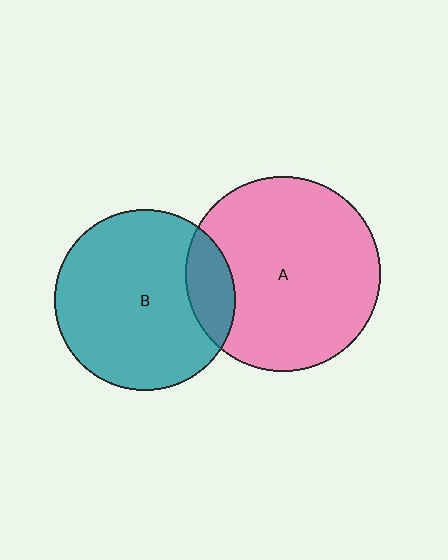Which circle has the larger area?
Circle A (pink).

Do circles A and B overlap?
Yes.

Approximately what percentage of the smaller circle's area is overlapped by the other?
Approximately 15%.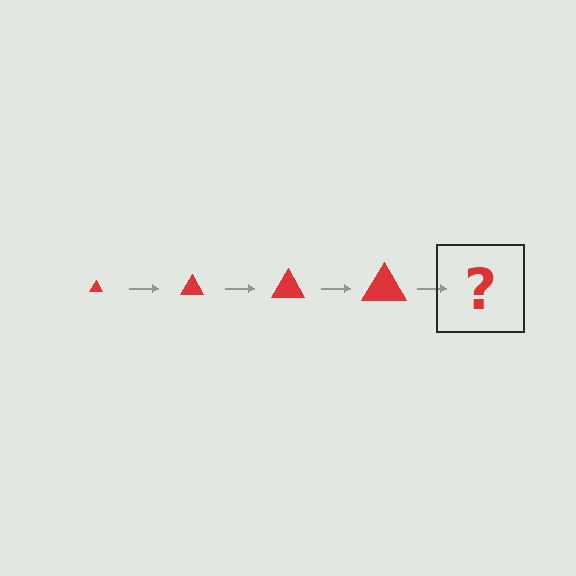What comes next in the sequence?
The next element should be a red triangle, larger than the previous one.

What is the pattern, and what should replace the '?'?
The pattern is that the triangle gets progressively larger each step. The '?' should be a red triangle, larger than the previous one.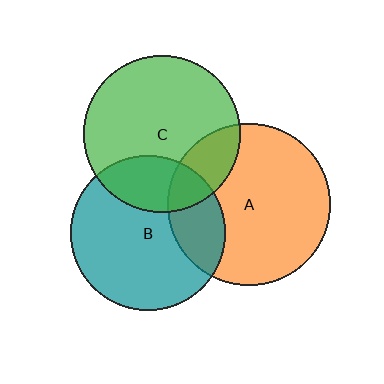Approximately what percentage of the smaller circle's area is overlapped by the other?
Approximately 25%.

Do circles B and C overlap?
Yes.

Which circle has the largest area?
Circle A (orange).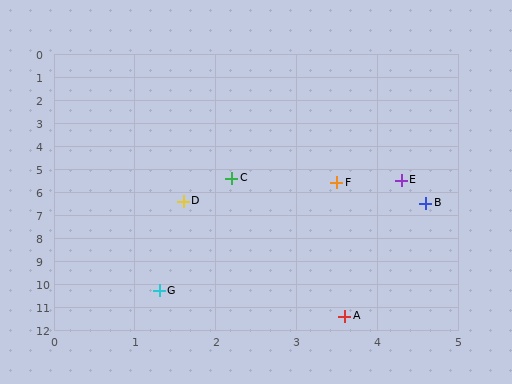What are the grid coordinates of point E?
Point E is at approximately (4.3, 5.5).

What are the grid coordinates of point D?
Point D is at approximately (1.6, 6.4).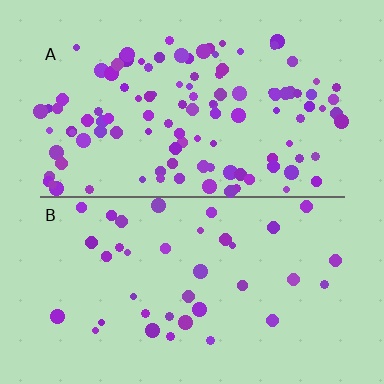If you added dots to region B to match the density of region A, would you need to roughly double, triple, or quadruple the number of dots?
Approximately triple.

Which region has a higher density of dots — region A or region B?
A (the top).